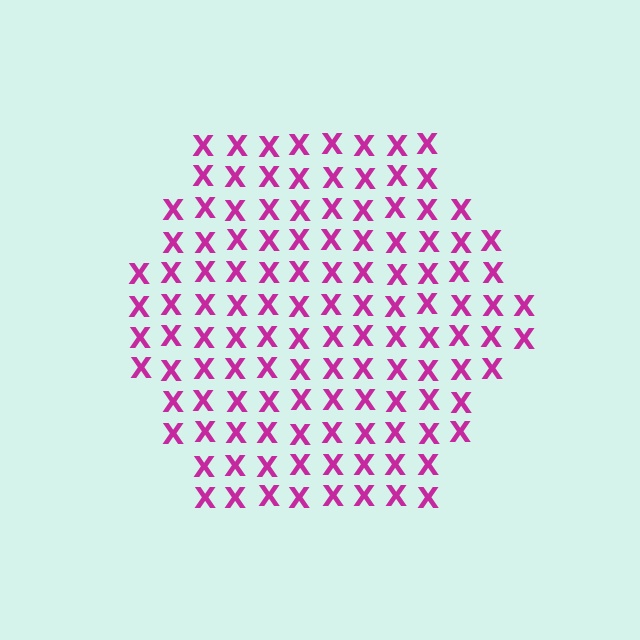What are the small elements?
The small elements are letter X's.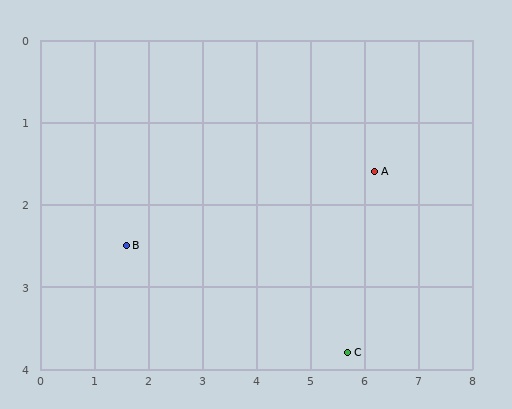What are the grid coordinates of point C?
Point C is at approximately (5.7, 3.8).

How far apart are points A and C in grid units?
Points A and C are about 2.3 grid units apart.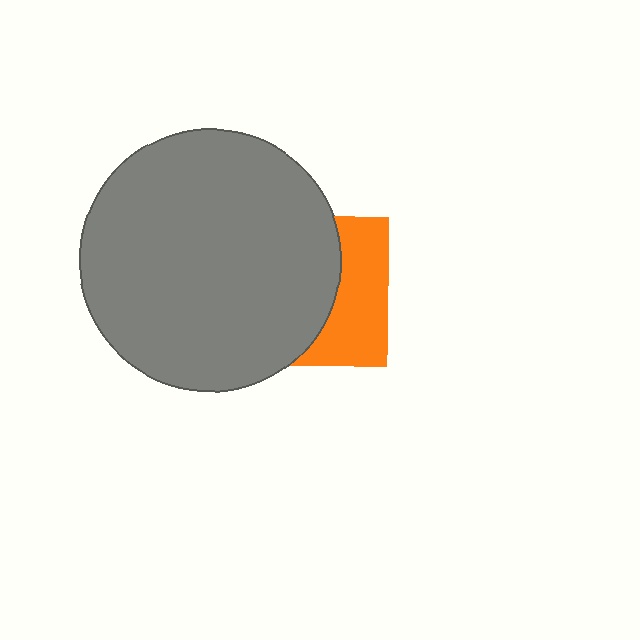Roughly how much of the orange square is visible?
A small part of it is visible (roughly 38%).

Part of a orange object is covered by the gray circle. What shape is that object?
It is a square.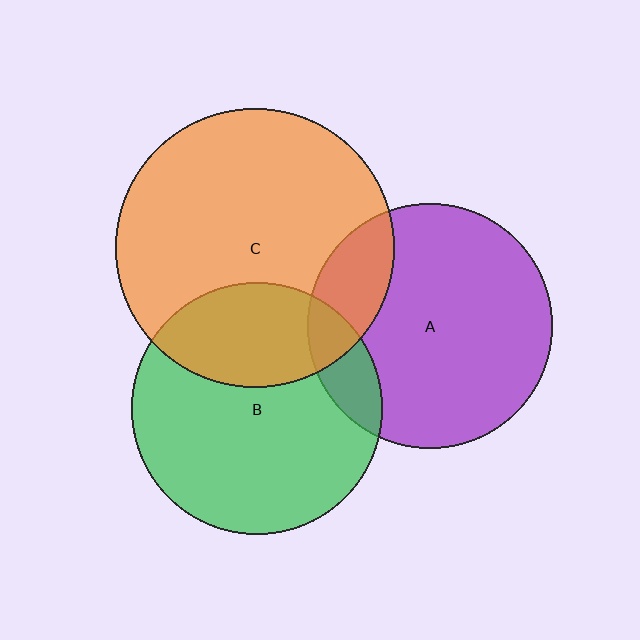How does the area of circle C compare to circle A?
Approximately 1.3 times.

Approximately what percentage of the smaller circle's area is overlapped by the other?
Approximately 15%.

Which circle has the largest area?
Circle C (orange).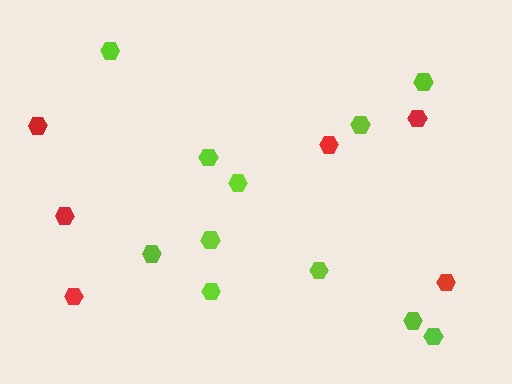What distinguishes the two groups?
There are 2 groups: one group of red hexagons (6) and one group of lime hexagons (11).